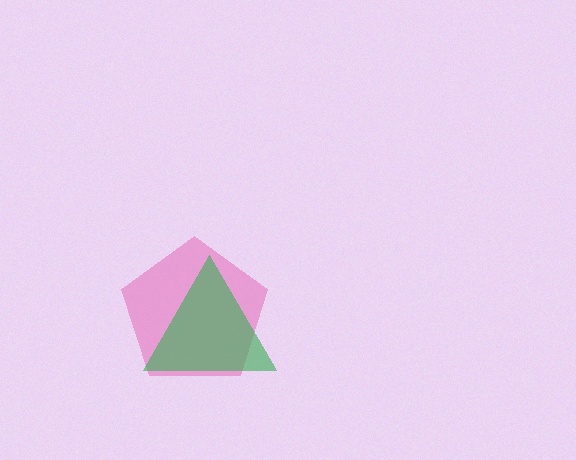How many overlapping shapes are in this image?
There are 2 overlapping shapes in the image.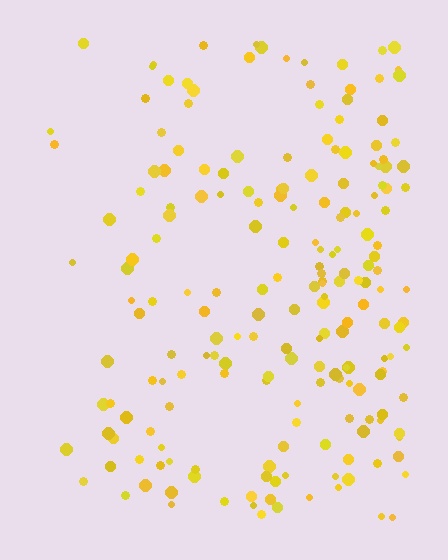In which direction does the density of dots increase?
From left to right, with the right side densest.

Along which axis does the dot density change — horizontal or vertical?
Horizontal.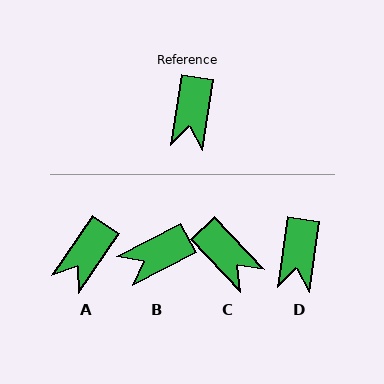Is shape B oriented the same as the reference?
No, it is off by about 54 degrees.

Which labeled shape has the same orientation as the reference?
D.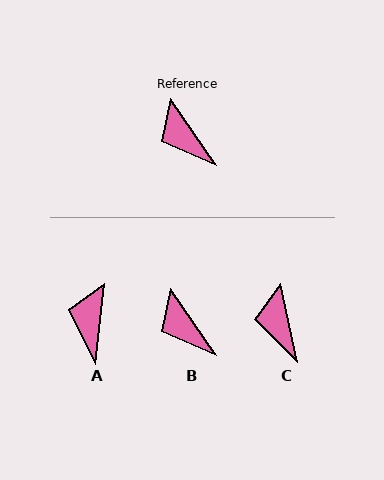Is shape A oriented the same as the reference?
No, it is off by about 41 degrees.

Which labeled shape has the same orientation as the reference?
B.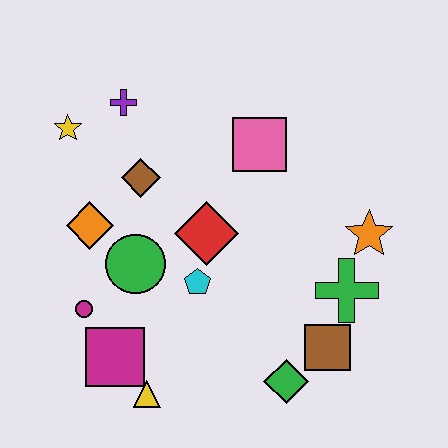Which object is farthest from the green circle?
The orange star is farthest from the green circle.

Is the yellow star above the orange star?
Yes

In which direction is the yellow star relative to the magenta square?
The yellow star is above the magenta square.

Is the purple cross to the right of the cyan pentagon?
No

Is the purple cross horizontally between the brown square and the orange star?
No